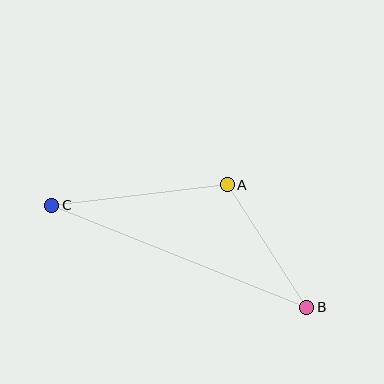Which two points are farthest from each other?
Points B and C are farthest from each other.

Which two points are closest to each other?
Points A and B are closest to each other.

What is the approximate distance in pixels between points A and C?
The distance between A and C is approximately 177 pixels.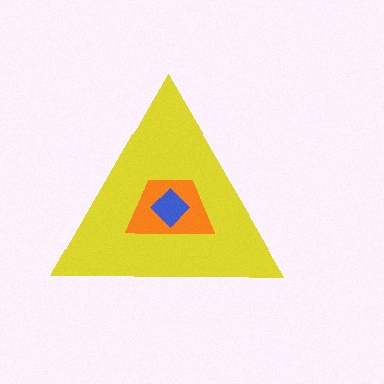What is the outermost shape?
The yellow triangle.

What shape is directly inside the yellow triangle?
The orange trapezoid.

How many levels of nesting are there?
3.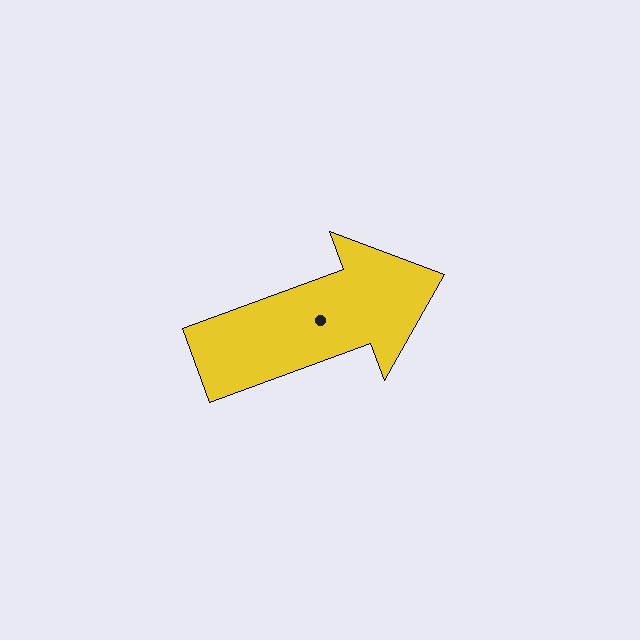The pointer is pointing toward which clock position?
Roughly 2 o'clock.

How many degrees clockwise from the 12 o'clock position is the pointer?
Approximately 70 degrees.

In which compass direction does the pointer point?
East.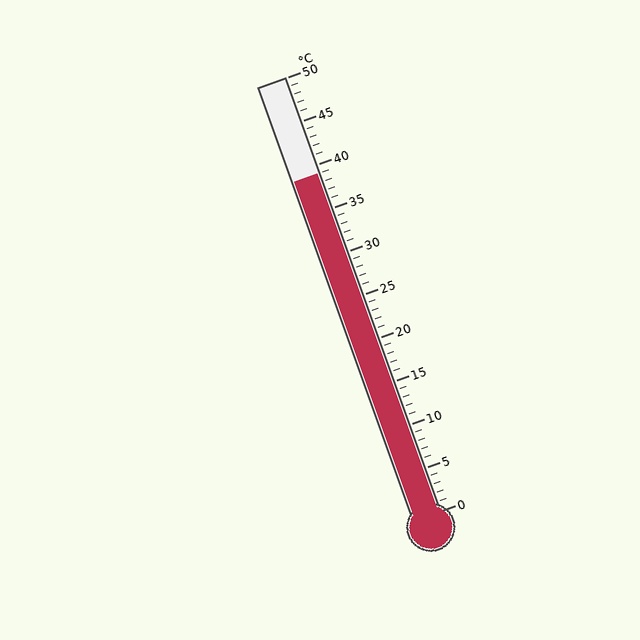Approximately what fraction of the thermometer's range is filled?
The thermometer is filled to approximately 80% of its range.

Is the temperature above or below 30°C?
The temperature is above 30°C.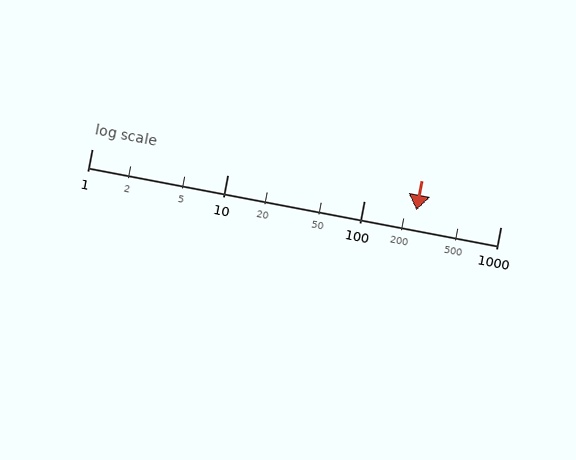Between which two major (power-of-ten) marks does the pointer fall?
The pointer is between 100 and 1000.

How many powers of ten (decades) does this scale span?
The scale spans 3 decades, from 1 to 1000.